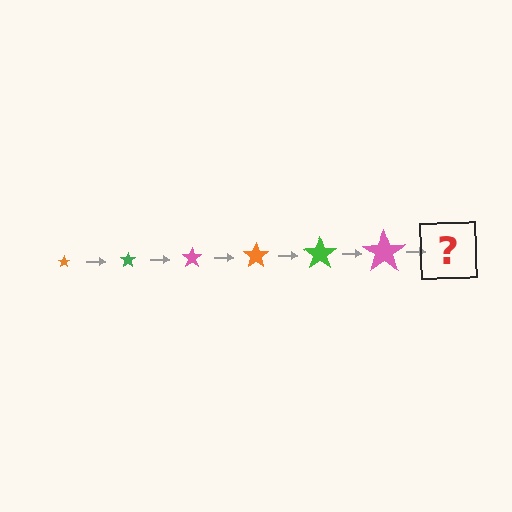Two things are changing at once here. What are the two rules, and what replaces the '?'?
The two rules are that the star grows larger each step and the color cycles through orange, green, and pink. The '?' should be an orange star, larger than the previous one.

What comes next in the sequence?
The next element should be an orange star, larger than the previous one.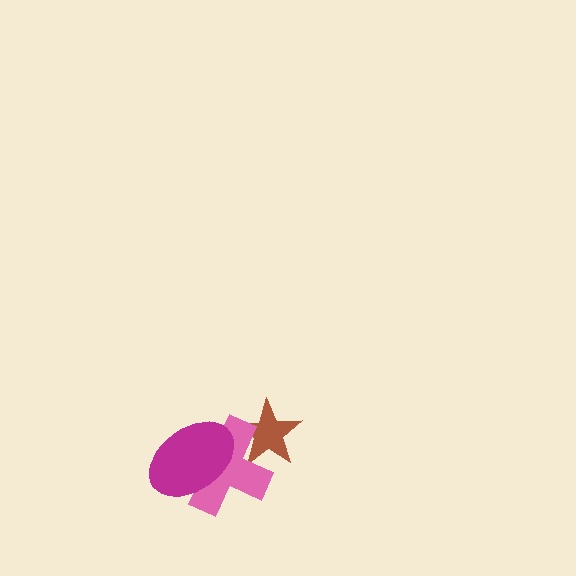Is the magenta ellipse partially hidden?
No, no other shape covers it.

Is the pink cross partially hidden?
Yes, it is partially covered by another shape.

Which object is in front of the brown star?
The pink cross is in front of the brown star.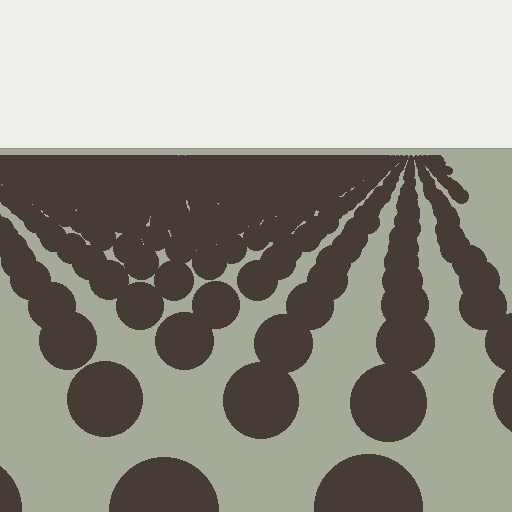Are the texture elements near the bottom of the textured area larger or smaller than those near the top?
Larger. Near the bottom, elements are closer to the viewer and appear at a bigger on-screen size.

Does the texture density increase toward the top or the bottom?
Density increases toward the top.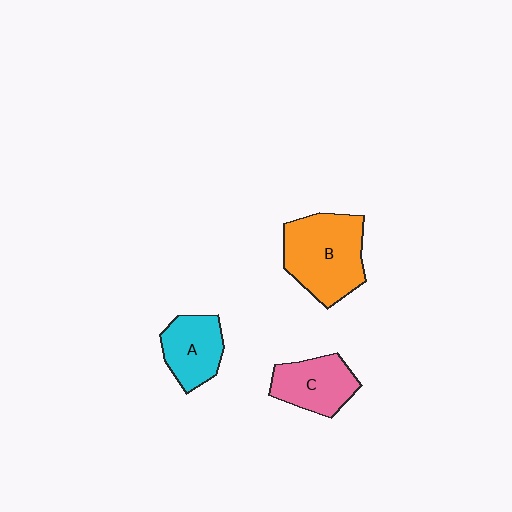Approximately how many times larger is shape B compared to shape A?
Approximately 1.6 times.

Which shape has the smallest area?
Shape A (cyan).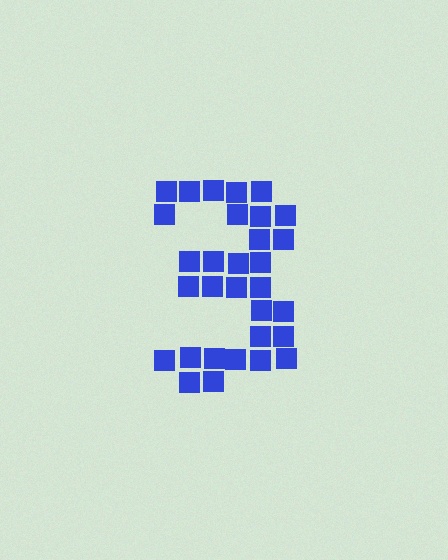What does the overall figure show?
The overall figure shows the digit 3.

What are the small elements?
The small elements are squares.